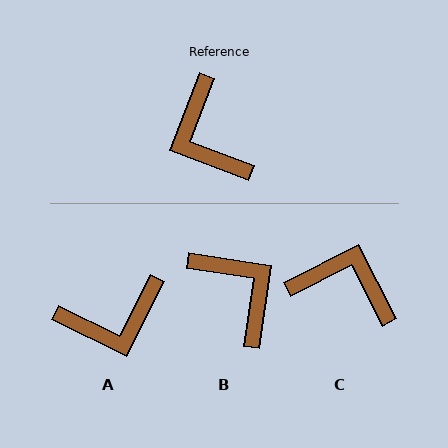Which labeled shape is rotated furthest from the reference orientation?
B, about 168 degrees away.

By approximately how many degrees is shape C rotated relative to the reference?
Approximately 132 degrees clockwise.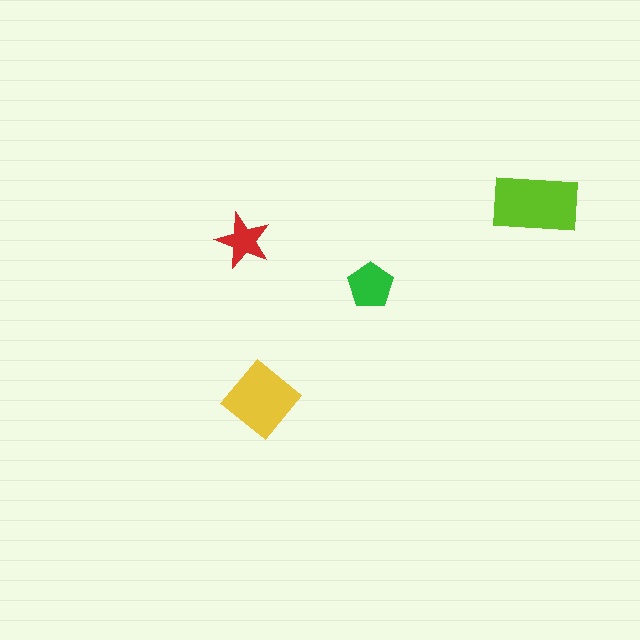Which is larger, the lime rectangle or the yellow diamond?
The lime rectangle.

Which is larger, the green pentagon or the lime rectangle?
The lime rectangle.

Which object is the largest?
The lime rectangle.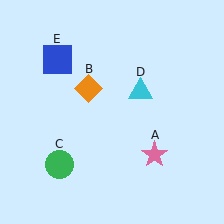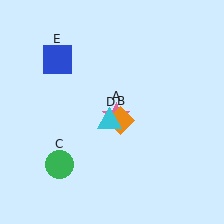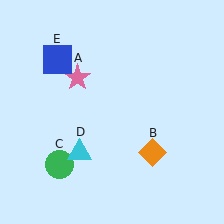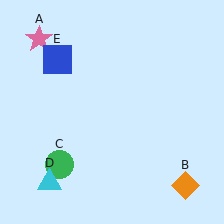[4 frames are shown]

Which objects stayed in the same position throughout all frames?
Green circle (object C) and blue square (object E) remained stationary.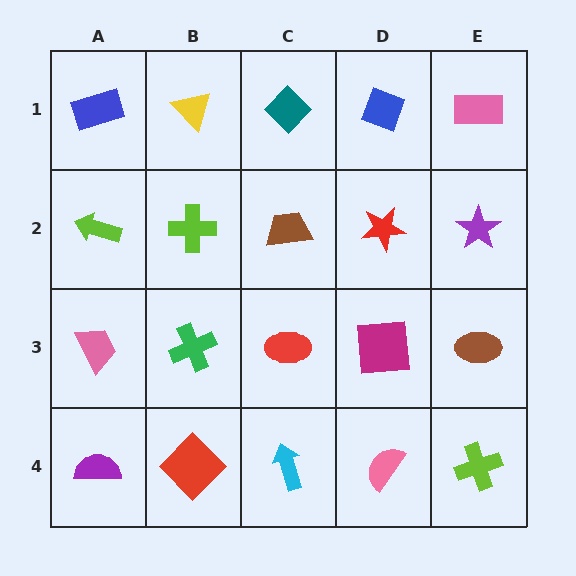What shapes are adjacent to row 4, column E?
A brown ellipse (row 3, column E), a pink semicircle (row 4, column D).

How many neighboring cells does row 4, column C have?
3.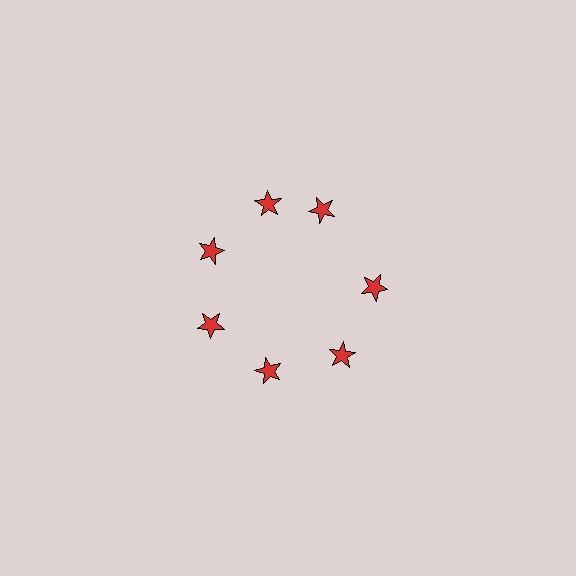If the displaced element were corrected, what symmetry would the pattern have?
It would have 7-fold rotational symmetry — the pattern would map onto itself every 51 degrees.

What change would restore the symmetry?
The symmetry would be restored by rotating it back into even spacing with its neighbors so that all 7 stars sit at equal angles and equal distance from the center.